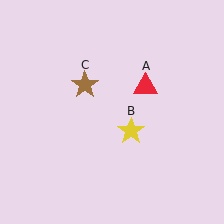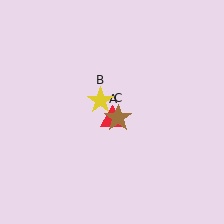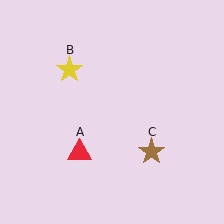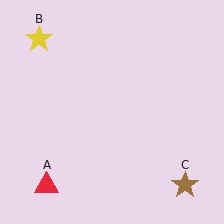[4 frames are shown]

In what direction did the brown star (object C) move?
The brown star (object C) moved down and to the right.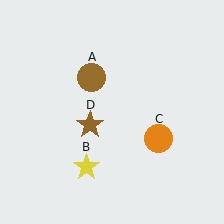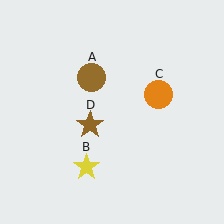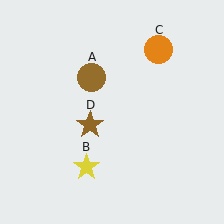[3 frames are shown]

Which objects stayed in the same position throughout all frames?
Brown circle (object A) and yellow star (object B) and brown star (object D) remained stationary.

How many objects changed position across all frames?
1 object changed position: orange circle (object C).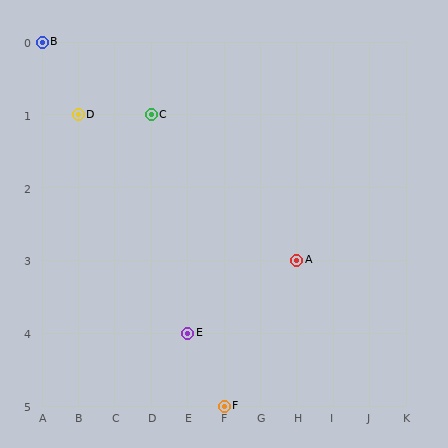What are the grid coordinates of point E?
Point E is at grid coordinates (E, 4).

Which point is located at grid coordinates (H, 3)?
Point A is at (H, 3).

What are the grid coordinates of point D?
Point D is at grid coordinates (B, 1).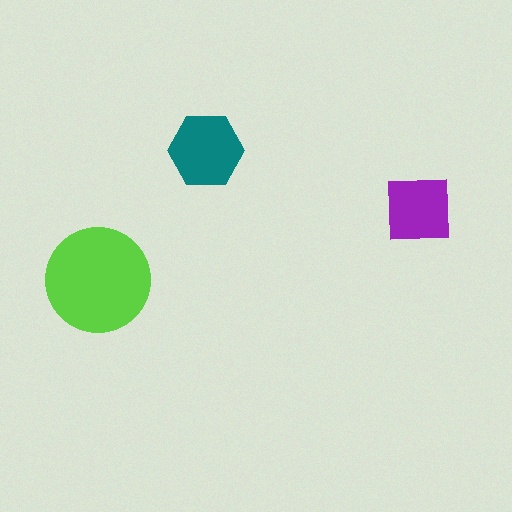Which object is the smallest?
The purple square.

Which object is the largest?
The lime circle.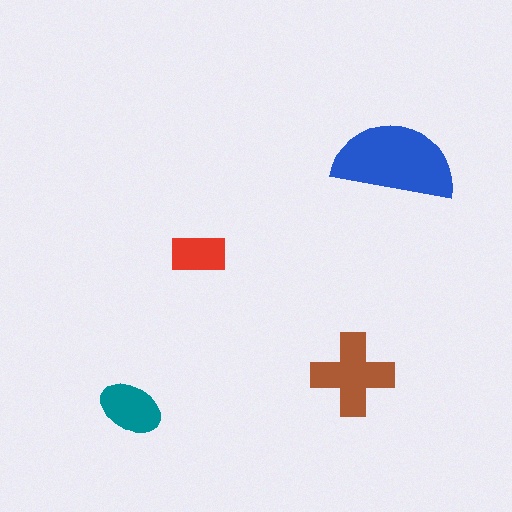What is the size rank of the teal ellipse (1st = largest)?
3rd.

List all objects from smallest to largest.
The red rectangle, the teal ellipse, the brown cross, the blue semicircle.